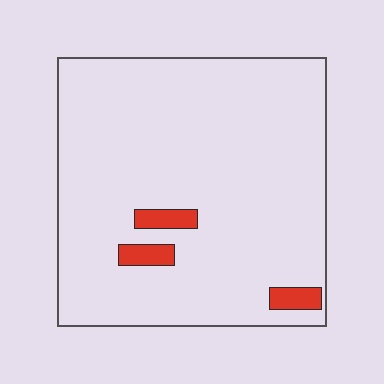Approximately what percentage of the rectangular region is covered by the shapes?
Approximately 5%.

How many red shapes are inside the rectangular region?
3.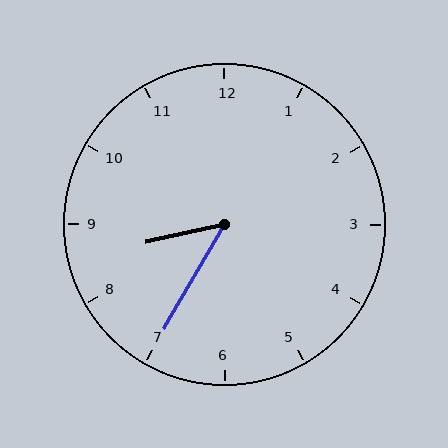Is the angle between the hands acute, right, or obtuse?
It is acute.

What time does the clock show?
8:35.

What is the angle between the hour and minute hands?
Approximately 48 degrees.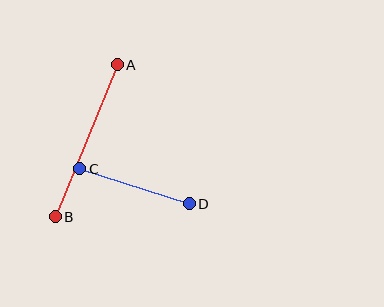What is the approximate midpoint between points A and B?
The midpoint is at approximately (86, 141) pixels.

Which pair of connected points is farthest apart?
Points A and B are farthest apart.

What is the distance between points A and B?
The distance is approximately 164 pixels.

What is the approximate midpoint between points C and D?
The midpoint is at approximately (134, 186) pixels.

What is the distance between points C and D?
The distance is approximately 115 pixels.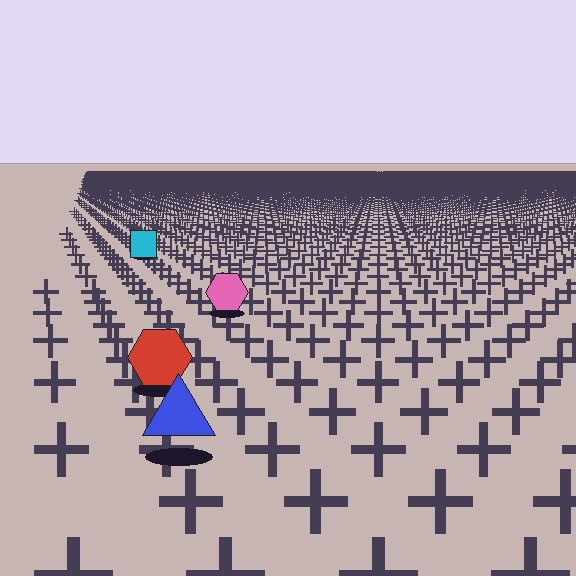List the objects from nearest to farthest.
From nearest to farthest: the blue triangle, the red hexagon, the pink hexagon, the cyan square.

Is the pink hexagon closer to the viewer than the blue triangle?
No. The blue triangle is closer — you can tell from the texture gradient: the ground texture is coarser near it.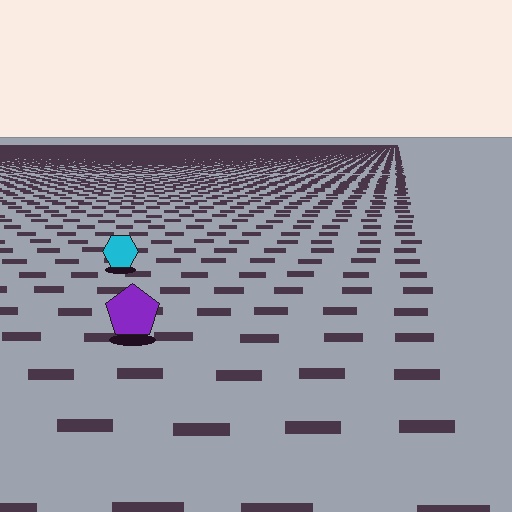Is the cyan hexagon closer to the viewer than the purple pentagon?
No. The purple pentagon is closer — you can tell from the texture gradient: the ground texture is coarser near it.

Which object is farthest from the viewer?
The cyan hexagon is farthest from the viewer. It appears smaller and the ground texture around it is denser.